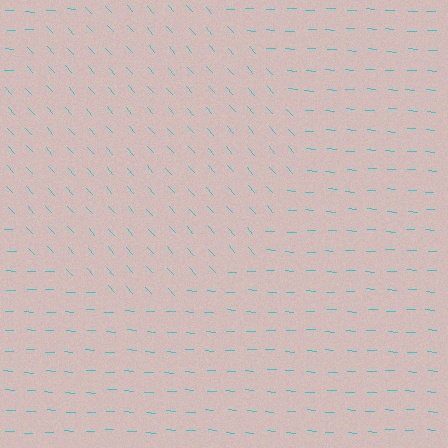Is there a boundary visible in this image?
Yes, there is a texture boundary formed by a change in line orientation.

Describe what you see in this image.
The image is filled with small cyan line segments. A circle region in the image has lines oriented differently from the surrounding lines, creating a visible texture boundary.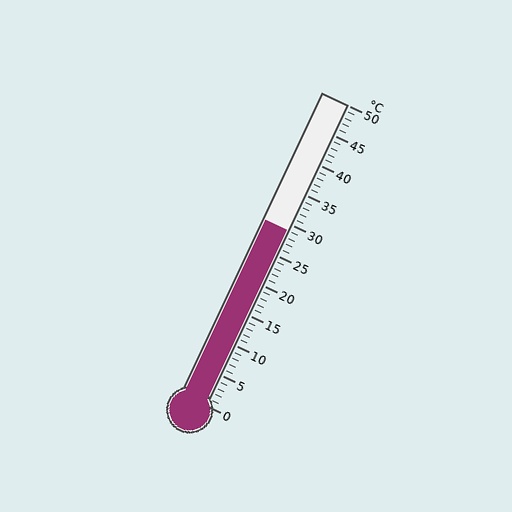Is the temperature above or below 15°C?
The temperature is above 15°C.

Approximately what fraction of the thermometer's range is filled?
The thermometer is filled to approximately 60% of its range.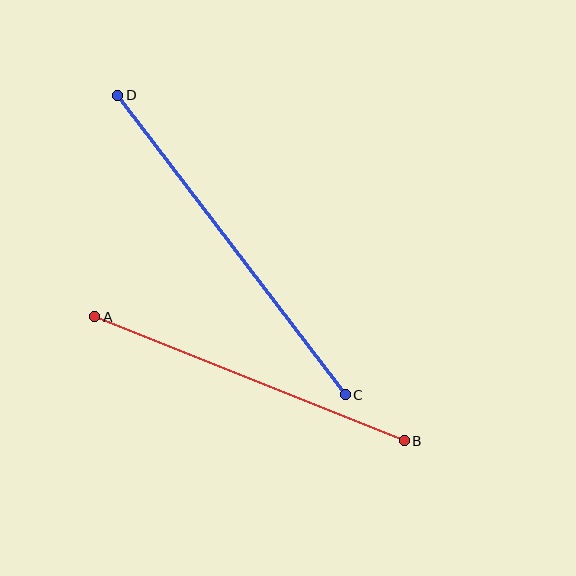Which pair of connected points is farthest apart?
Points C and D are farthest apart.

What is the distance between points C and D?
The distance is approximately 376 pixels.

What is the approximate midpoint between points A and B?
The midpoint is at approximately (250, 379) pixels.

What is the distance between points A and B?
The distance is approximately 334 pixels.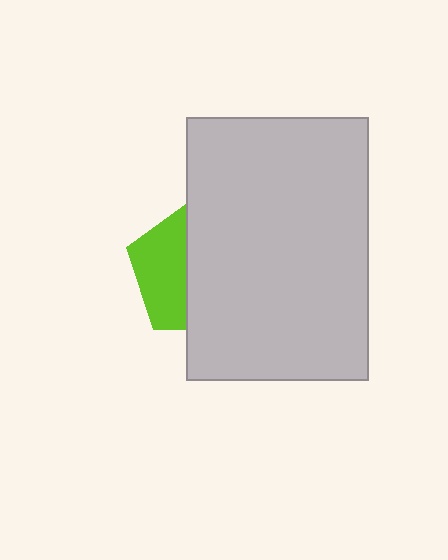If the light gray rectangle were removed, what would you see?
You would see the complete lime pentagon.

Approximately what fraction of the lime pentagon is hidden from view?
Roughly 61% of the lime pentagon is hidden behind the light gray rectangle.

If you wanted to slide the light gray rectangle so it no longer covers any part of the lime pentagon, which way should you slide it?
Slide it right — that is the most direct way to separate the two shapes.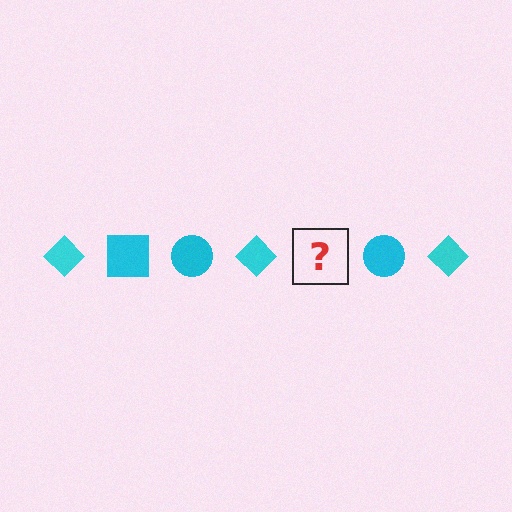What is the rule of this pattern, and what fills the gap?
The rule is that the pattern cycles through diamond, square, circle shapes in cyan. The gap should be filled with a cyan square.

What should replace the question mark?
The question mark should be replaced with a cyan square.